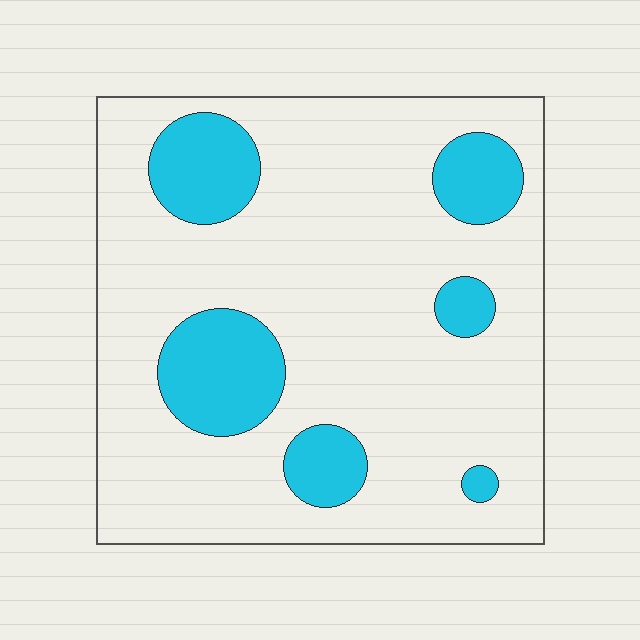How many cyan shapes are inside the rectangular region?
6.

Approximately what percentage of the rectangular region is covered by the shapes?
Approximately 20%.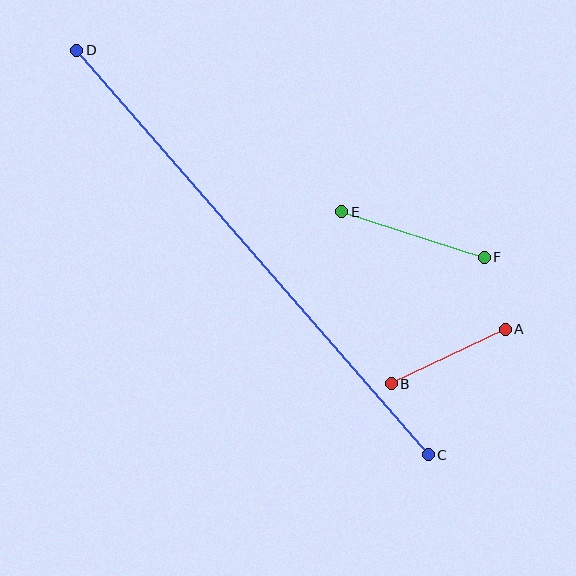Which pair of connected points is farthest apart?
Points C and D are farthest apart.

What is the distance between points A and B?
The distance is approximately 126 pixels.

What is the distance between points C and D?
The distance is approximately 536 pixels.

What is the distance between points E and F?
The distance is approximately 150 pixels.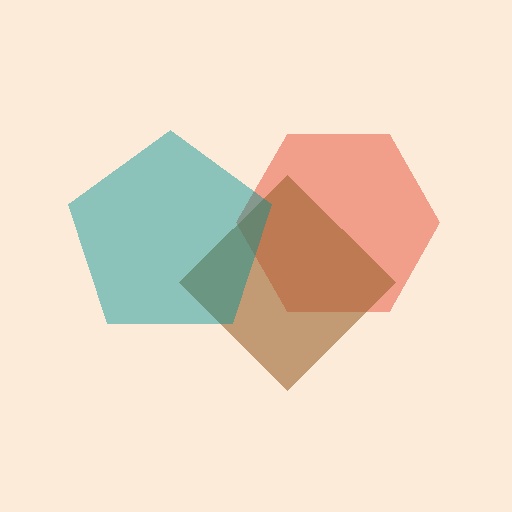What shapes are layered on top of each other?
The layered shapes are: a red hexagon, a brown diamond, a teal pentagon.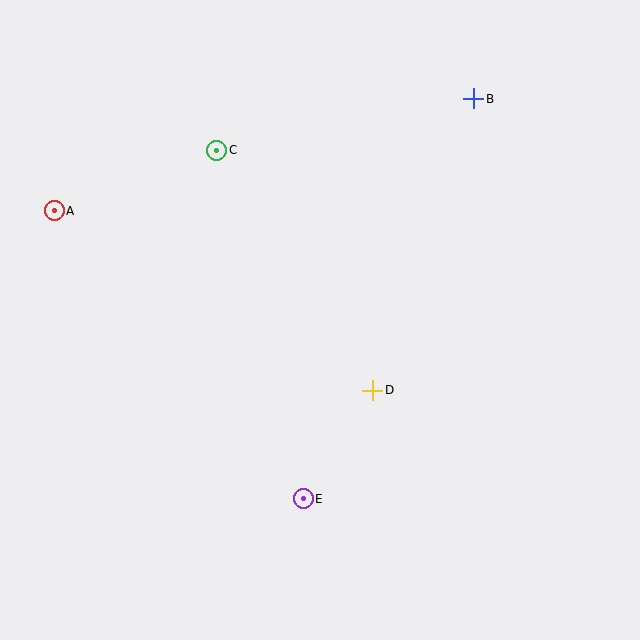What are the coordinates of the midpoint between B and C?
The midpoint between B and C is at (345, 124).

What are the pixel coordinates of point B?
Point B is at (474, 99).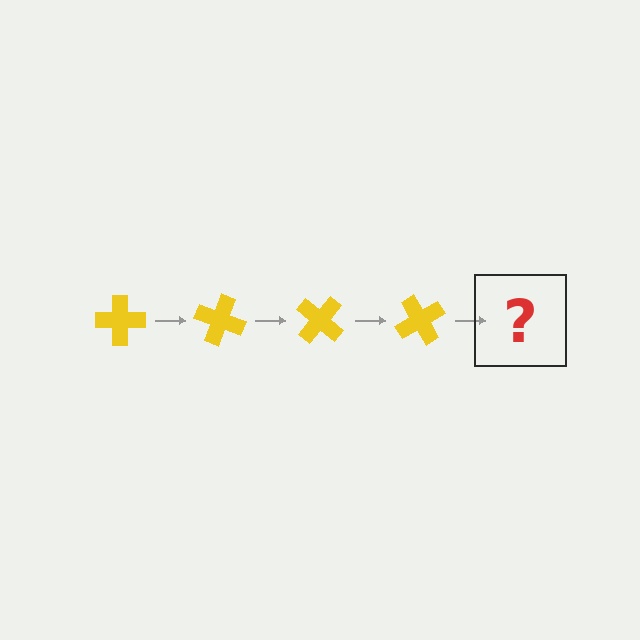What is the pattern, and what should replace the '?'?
The pattern is that the cross rotates 20 degrees each step. The '?' should be a yellow cross rotated 80 degrees.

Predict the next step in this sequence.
The next step is a yellow cross rotated 80 degrees.